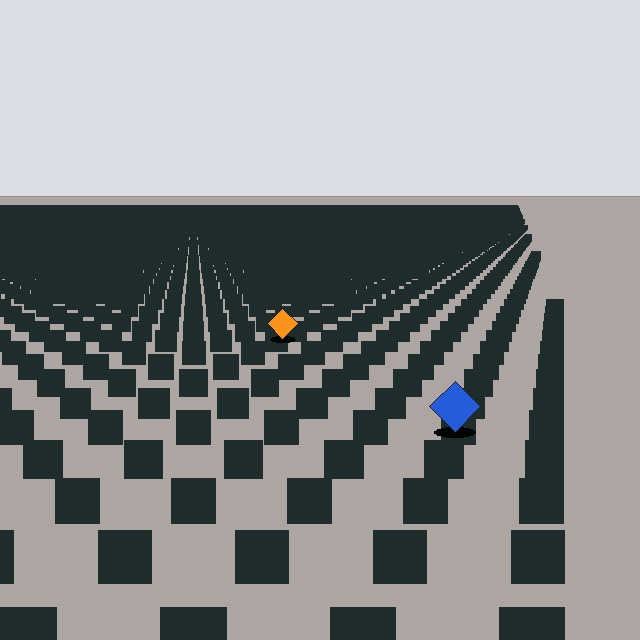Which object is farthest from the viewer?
The orange diamond is farthest from the viewer. It appears smaller and the ground texture around it is denser.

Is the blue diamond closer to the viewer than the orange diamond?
Yes. The blue diamond is closer — you can tell from the texture gradient: the ground texture is coarser near it.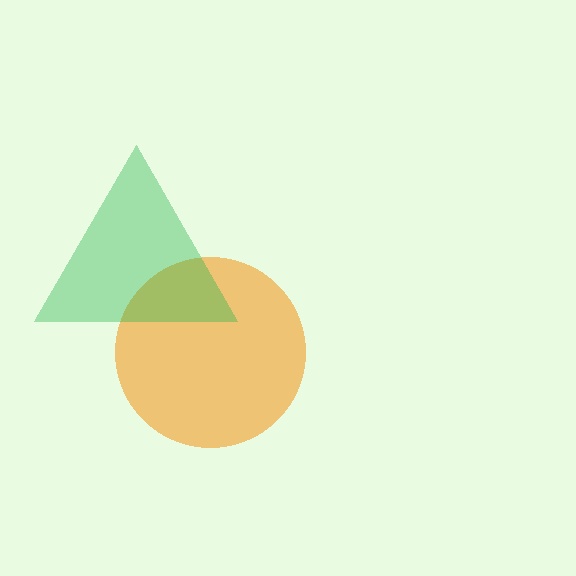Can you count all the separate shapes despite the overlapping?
Yes, there are 2 separate shapes.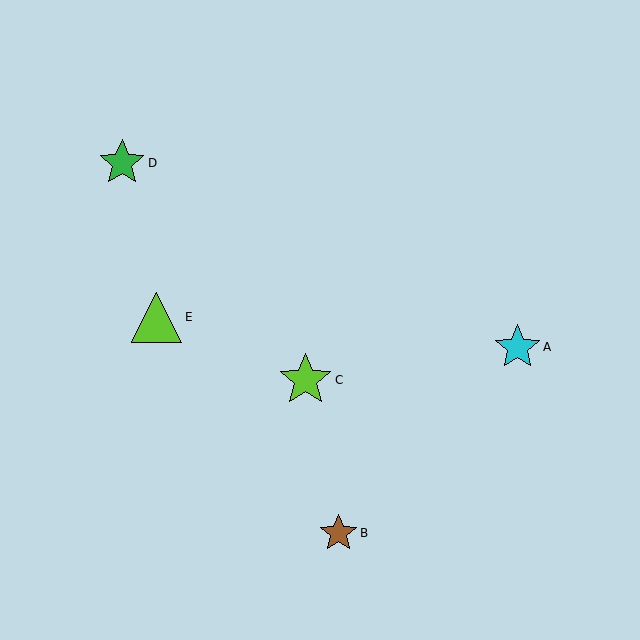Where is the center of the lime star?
The center of the lime star is at (305, 380).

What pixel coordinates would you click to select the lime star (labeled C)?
Click at (305, 380) to select the lime star C.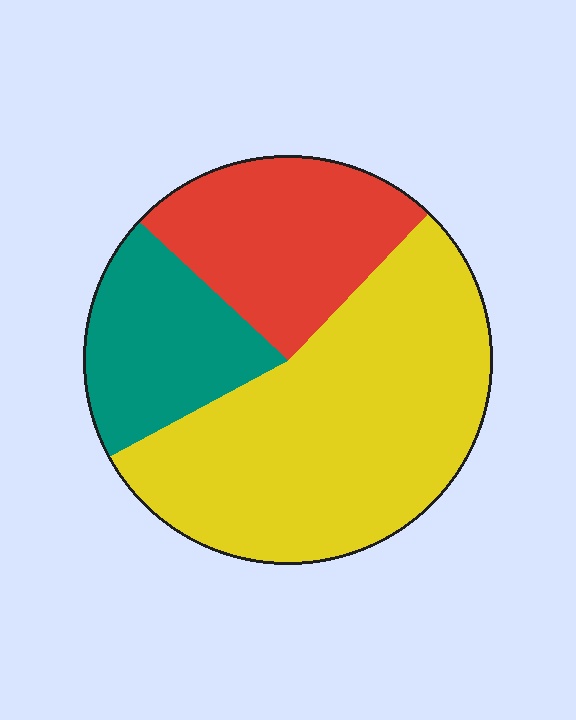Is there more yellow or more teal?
Yellow.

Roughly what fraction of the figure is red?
Red takes up between a quarter and a half of the figure.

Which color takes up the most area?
Yellow, at roughly 55%.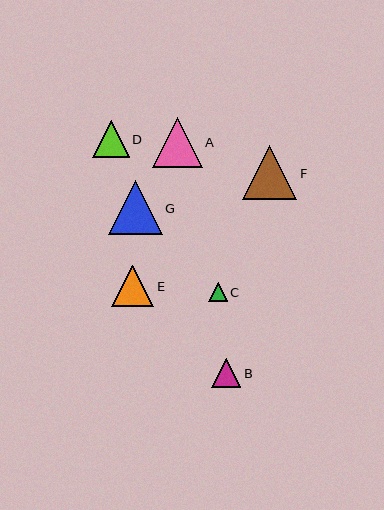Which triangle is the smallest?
Triangle C is the smallest with a size of approximately 19 pixels.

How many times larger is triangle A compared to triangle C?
Triangle A is approximately 2.7 times the size of triangle C.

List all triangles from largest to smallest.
From largest to smallest: G, F, A, E, D, B, C.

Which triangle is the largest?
Triangle G is the largest with a size of approximately 54 pixels.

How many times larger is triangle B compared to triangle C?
Triangle B is approximately 1.6 times the size of triangle C.